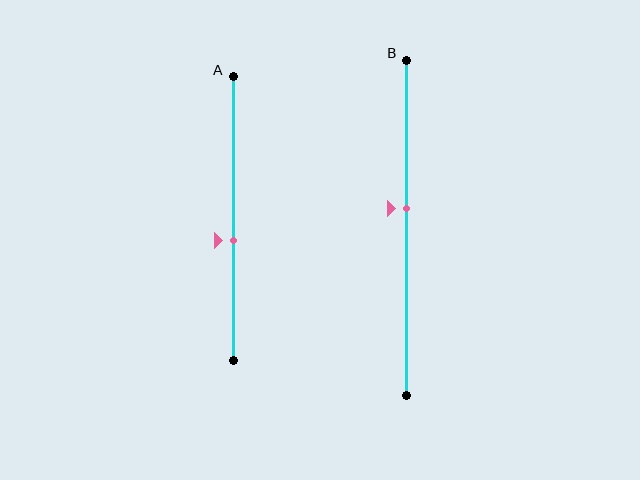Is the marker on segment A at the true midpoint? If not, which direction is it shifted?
No, the marker on segment A is shifted downward by about 8% of the segment length.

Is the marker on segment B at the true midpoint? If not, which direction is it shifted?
No, the marker on segment B is shifted upward by about 6% of the segment length.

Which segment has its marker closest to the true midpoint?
Segment B has its marker closest to the true midpoint.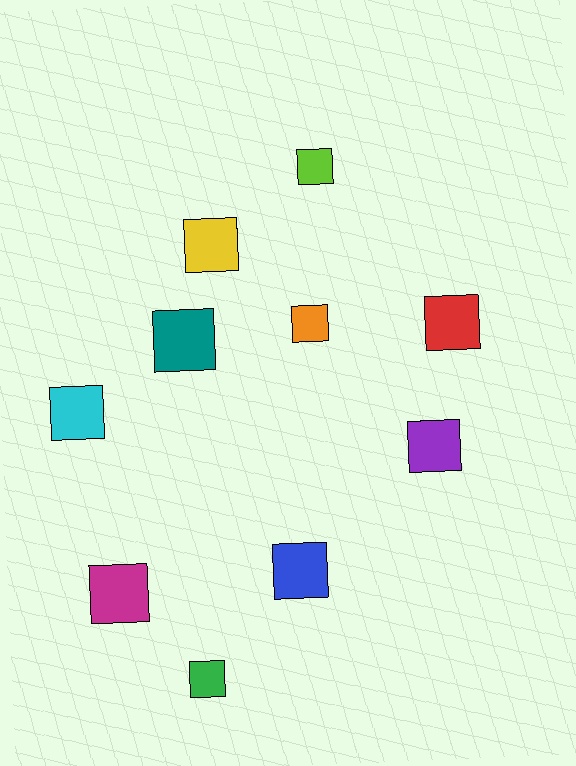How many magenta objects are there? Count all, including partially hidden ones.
There is 1 magenta object.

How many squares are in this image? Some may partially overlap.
There are 10 squares.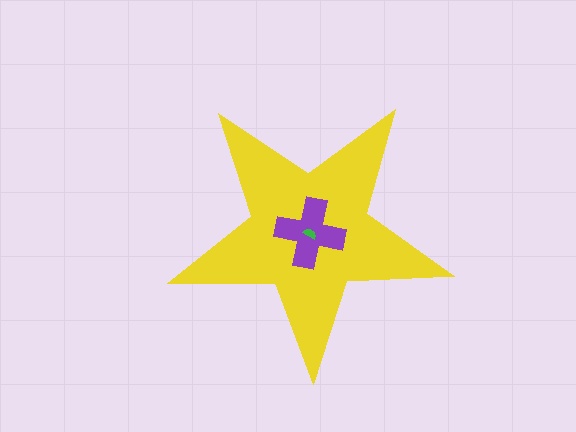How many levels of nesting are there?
3.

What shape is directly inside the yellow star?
The purple cross.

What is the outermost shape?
The yellow star.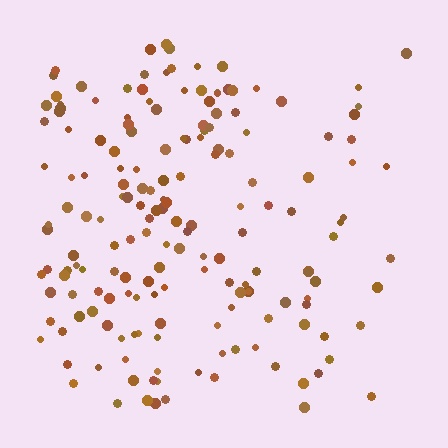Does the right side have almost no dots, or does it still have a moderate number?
Still a moderate number, just noticeably fewer than the left.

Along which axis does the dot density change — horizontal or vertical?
Horizontal.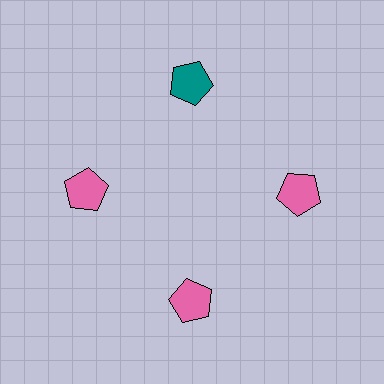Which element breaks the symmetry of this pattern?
The teal pentagon at roughly the 12 o'clock position breaks the symmetry. All other shapes are pink pentagons.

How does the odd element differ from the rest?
It has a different color: teal instead of pink.